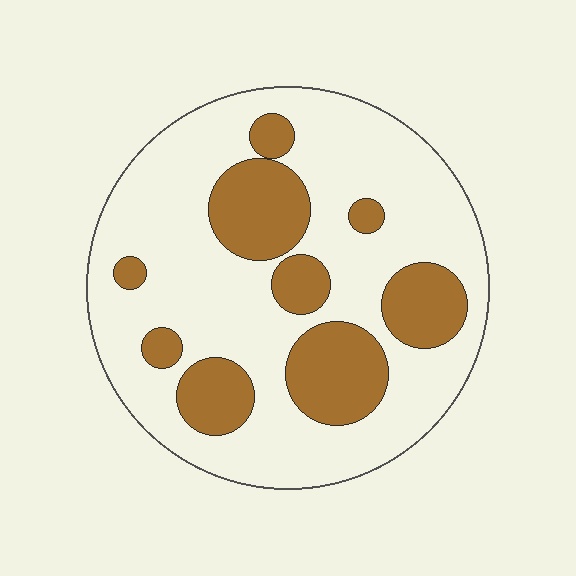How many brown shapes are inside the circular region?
9.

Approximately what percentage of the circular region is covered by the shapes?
Approximately 30%.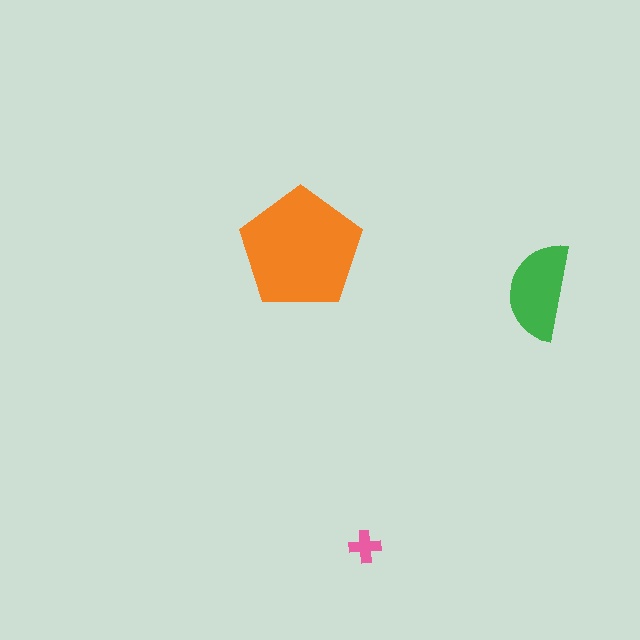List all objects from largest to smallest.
The orange pentagon, the green semicircle, the pink cross.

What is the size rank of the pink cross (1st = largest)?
3rd.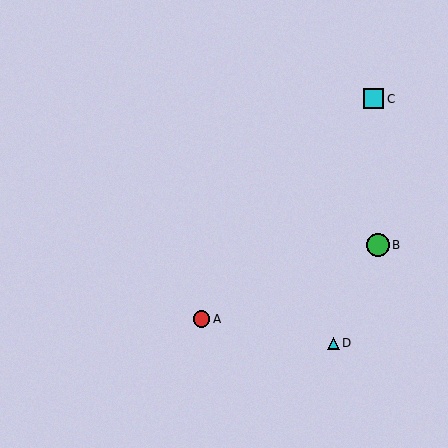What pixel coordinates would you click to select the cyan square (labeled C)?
Click at (374, 99) to select the cyan square C.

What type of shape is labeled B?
Shape B is a green circle.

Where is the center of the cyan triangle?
The center of the cyan triangle is at (333, 343).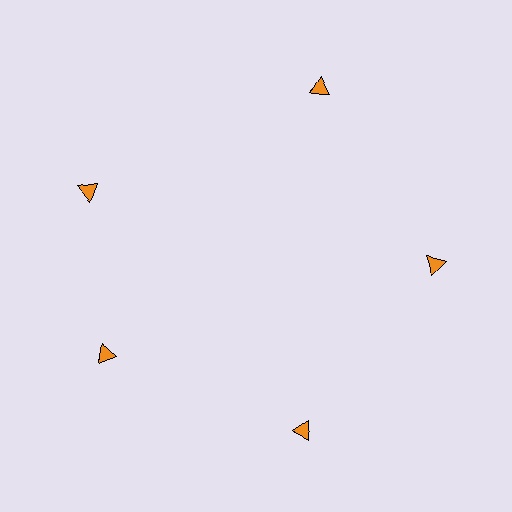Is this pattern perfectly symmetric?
No. The 5 orange triangles are arranged in a ring, but one element near the 10 o'clock position is rotated out of alignment along the ring, breaking the 5-fold rotational symmetry.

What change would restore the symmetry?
The symmetry would be restored by rotating it back into even spacing with its neighbors so that all 5 triangles sit at equal angles and equal distance from the center.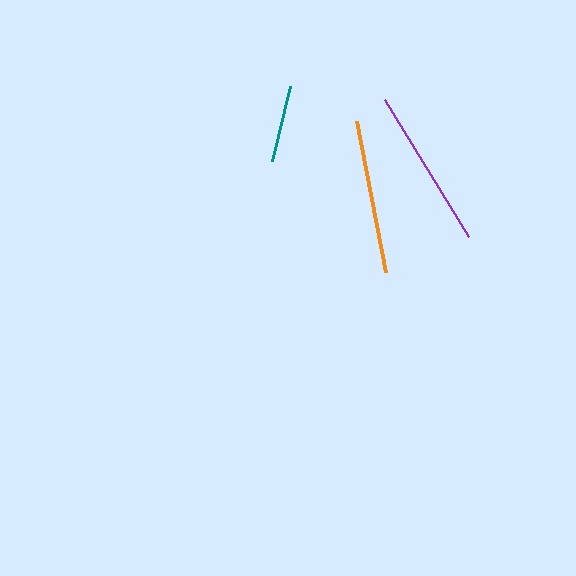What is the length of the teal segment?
The teal segment is approximately 77 pixels long.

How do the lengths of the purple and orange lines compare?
The purple and orange lines are approximately the same length.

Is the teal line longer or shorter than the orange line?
The orange line is longer than the teal line.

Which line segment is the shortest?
The teal line is the shortest at approximately 77 pixels.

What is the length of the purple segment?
The purple segment is approximately 161 pixels long.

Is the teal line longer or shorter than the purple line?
The purple line is longer than the teal line.